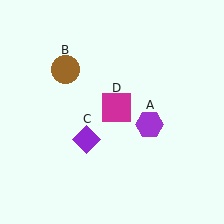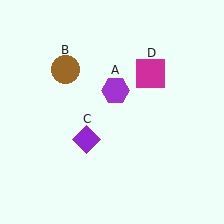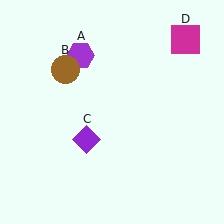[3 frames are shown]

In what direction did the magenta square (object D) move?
The magenta square (object D) moved up and to the right.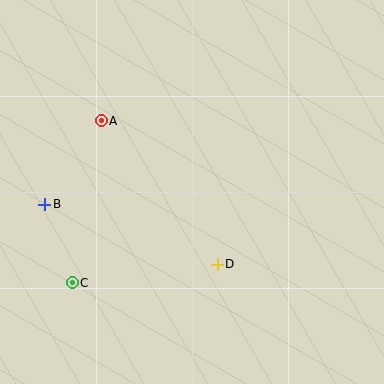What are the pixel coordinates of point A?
Point A is at (101, 121).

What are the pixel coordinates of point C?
Point C is at (72, 283).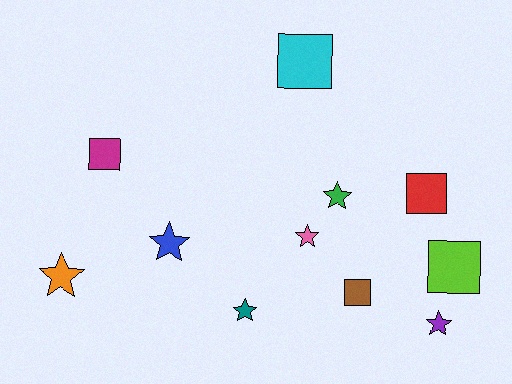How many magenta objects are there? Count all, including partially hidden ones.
There is 1 magenta object.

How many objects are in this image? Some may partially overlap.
There are 11 objects.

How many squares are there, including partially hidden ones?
There are 5 squares.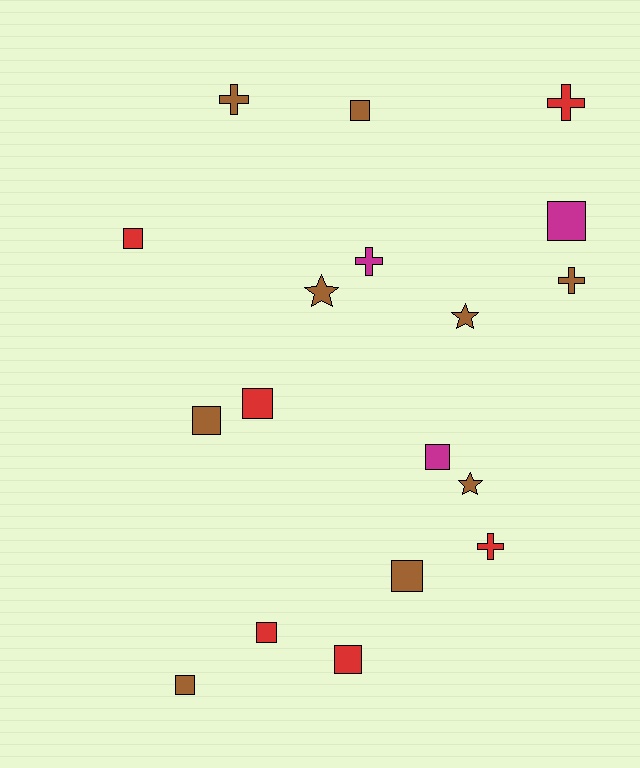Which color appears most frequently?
Brown, with 9 objects.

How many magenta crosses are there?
There is 1 magenta cross.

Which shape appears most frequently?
Square, with 10 objects.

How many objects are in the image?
There are 18 objects.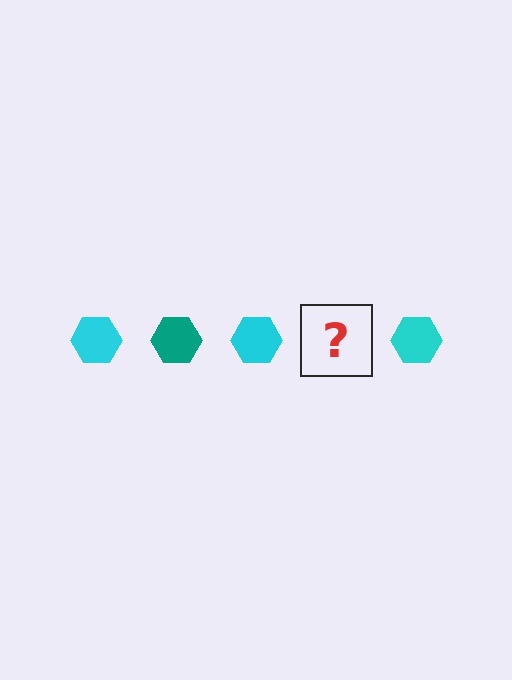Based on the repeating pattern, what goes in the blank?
The blank should be a teal hexagon.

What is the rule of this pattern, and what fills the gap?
The rule is that the pattern cycles through cyan, teal hexagons. The gap should be filled with a teal hexagon.